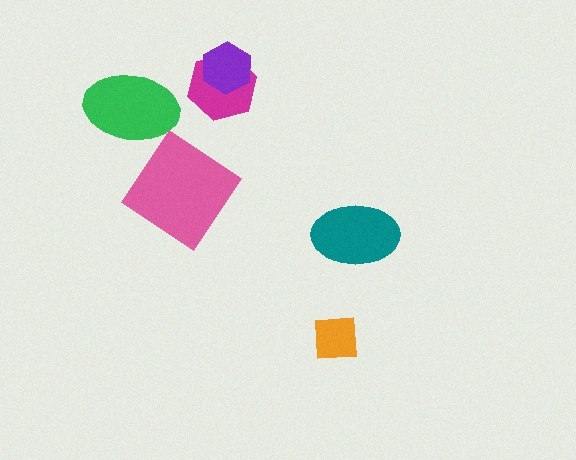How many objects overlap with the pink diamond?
0 objects overlap with the pink diamond.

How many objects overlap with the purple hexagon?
1 object overlaps with the purple hexagon.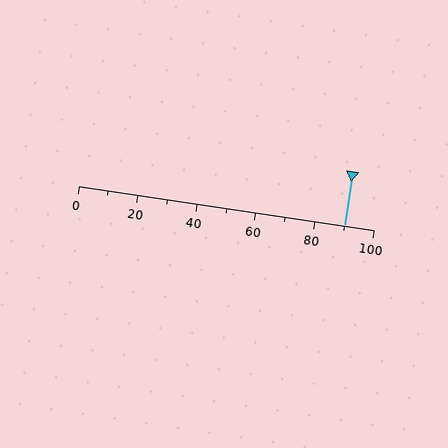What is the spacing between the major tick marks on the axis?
The major ticks are spaced 20 apart.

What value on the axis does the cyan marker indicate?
The marker indicates approximately 90.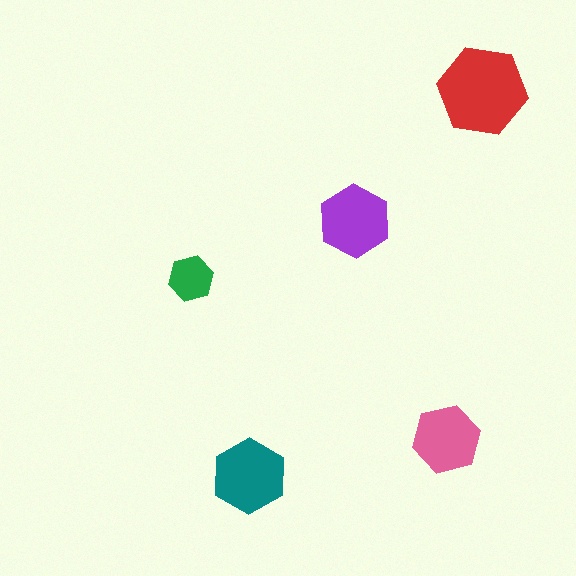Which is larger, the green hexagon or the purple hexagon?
The purple one.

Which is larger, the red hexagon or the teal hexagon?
The red one.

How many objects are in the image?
There are 5 objects in the image.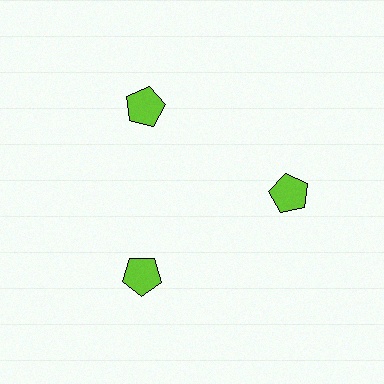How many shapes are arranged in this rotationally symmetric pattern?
There are 3 shapes, arranged in 3 groups of 1.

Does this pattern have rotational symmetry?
Yes, this pattern has 3-fold rotational symmetry. It looks the same after rotating 120 degrees around the center.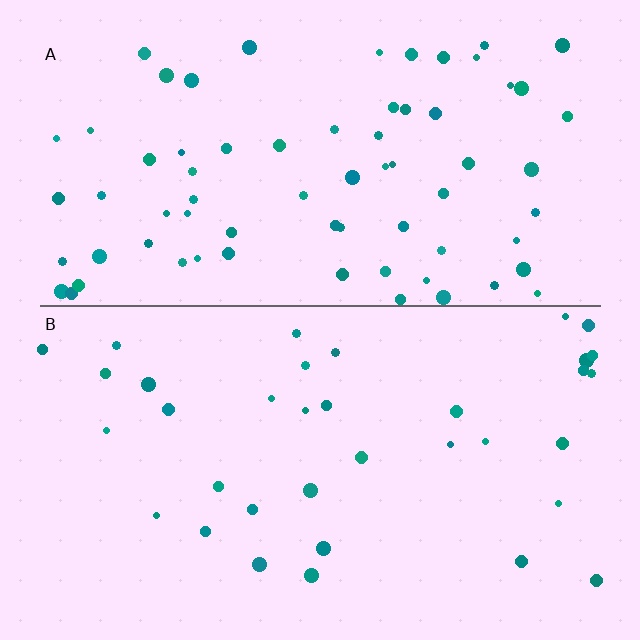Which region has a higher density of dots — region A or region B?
A (the top).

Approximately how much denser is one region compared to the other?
Approximately 2.0× — region A over region B.